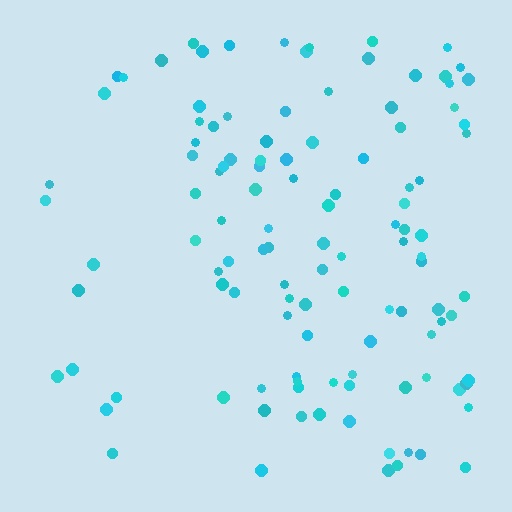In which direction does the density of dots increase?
From left to right, with the right side densest.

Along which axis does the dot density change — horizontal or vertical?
Horizontal.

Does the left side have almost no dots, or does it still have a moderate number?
Still a moderate number, just noticeably fewer than the right.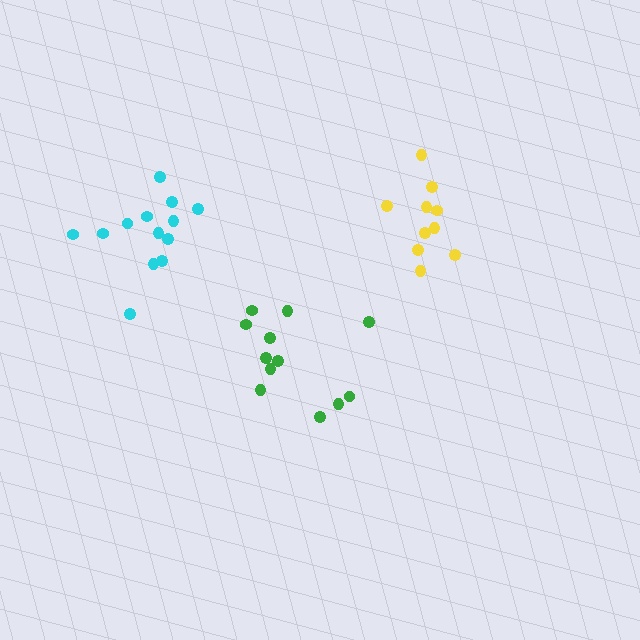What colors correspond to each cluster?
The clusters are colored: cyan, green, yellow.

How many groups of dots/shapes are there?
There are 3 groups.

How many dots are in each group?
Group 1: 13 dots, Group 2: 12 dots, Group 3: 10 dots (35 total).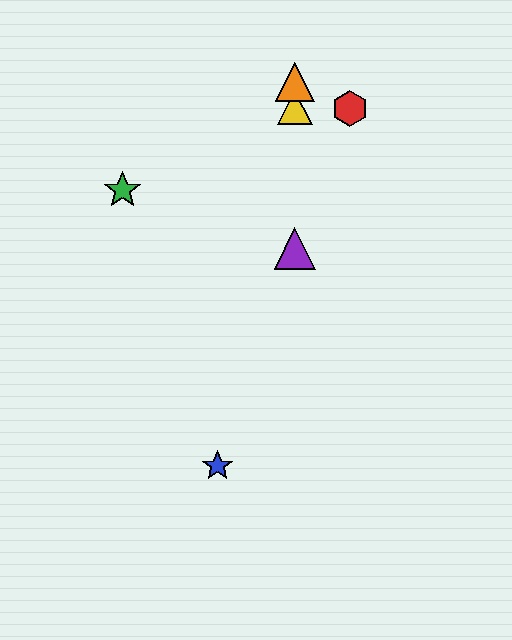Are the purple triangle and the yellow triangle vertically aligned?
Yes, both are at x≈295.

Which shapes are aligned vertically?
The yellow triangle, the purple triangle, the orange triangle are aligned vertically.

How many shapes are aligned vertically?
3 shapes (the yellow triangle, the purple triangle, the orange triangle) are aligned vertically.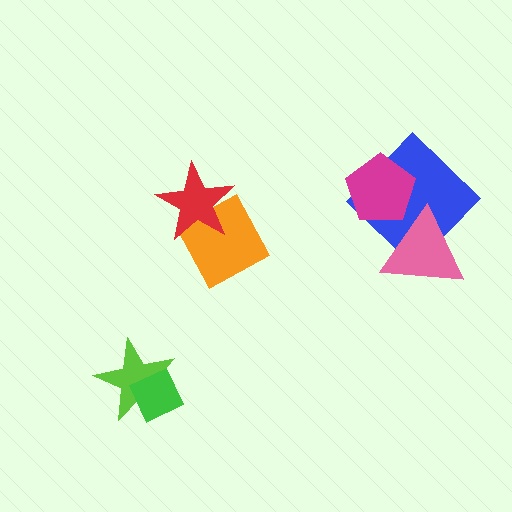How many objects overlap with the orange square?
1 object overlaps with the orange square.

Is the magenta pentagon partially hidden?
Yes, it is partially covered by another shape.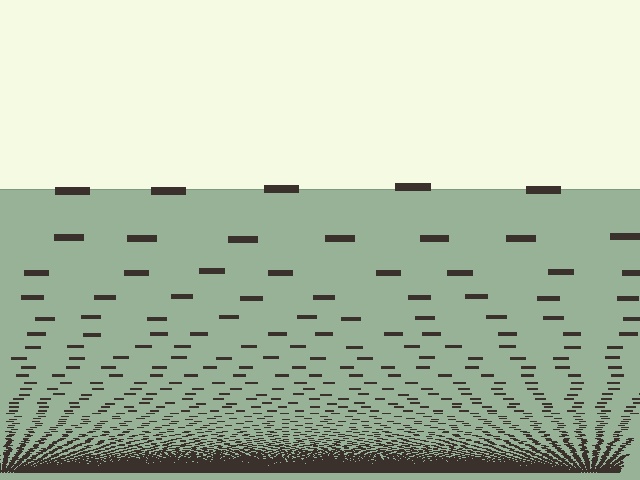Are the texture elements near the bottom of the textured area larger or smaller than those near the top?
Smaller. The gradient is inverted — elements near the bottom are smaller and denser.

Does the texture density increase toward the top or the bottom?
Density increases toward the bottom.